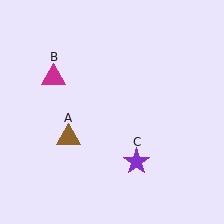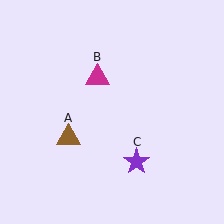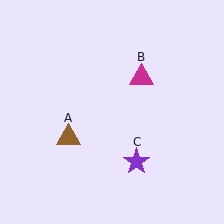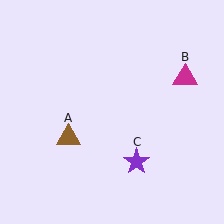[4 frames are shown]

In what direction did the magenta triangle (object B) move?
The magenta triangle (object B) moved right.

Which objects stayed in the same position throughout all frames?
Brown triangle (object A) and purple star (object C) remained stationary.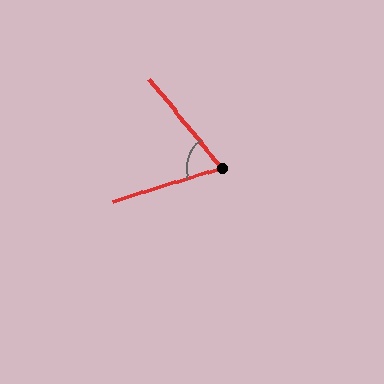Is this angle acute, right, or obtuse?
It is acute.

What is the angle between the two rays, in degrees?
Approximately 68 degrees.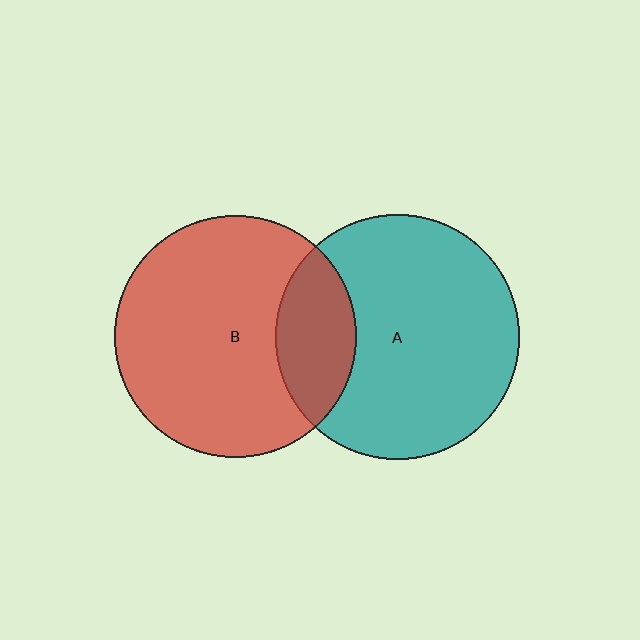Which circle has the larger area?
Circle A (teal).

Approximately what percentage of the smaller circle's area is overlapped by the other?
Approximately 20%.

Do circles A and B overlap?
Yes.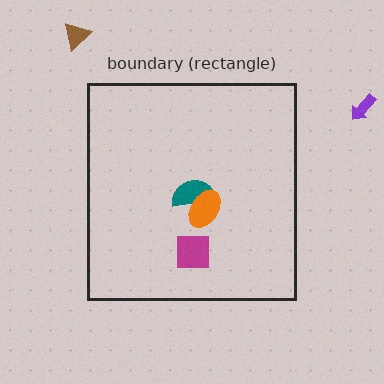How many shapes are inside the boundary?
3 inside, 2 outside.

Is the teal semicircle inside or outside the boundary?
Inside.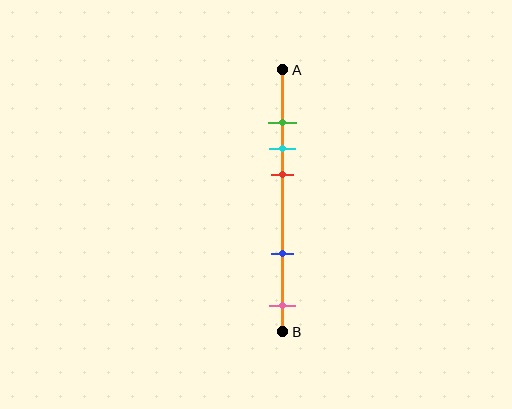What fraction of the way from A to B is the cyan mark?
The cyan mark is approximately 30% (0.3) of the way from A to B.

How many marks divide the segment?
There are 5 marks dividing the segment.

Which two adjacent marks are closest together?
The green and cyan marks are the closest adjacent pair.